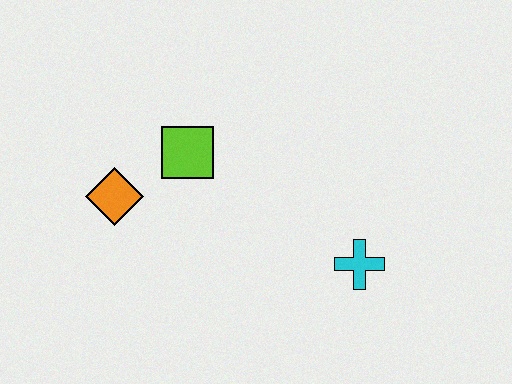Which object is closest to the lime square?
The orange diamond is closest to the lime square.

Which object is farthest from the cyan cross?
The orange diamond is farthest from the cyan cross.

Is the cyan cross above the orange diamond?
No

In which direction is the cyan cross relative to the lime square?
The cyan cross is to the right of the lime square.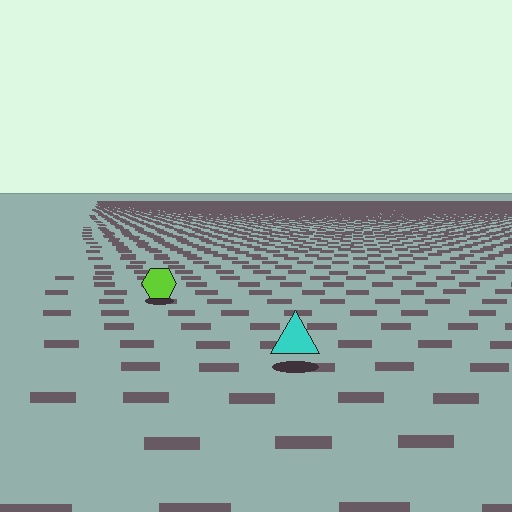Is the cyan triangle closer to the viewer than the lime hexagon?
Yes. The cyan triangle is closer — you can tell from the texture gradient: the ground texture is coarser near it.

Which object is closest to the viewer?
The cyan triangle is closest. The texture marks near it are larger and more spread out.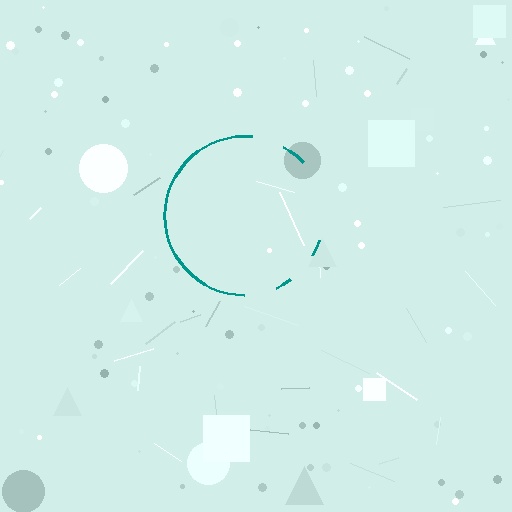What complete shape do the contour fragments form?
The contour fragments form a circle.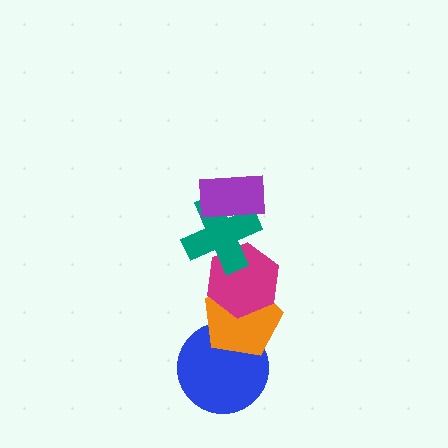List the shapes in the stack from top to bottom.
From top to bottom: the purple rectangle, the teal cross, the magenta hexagon, the orange pentagon, the blue circle.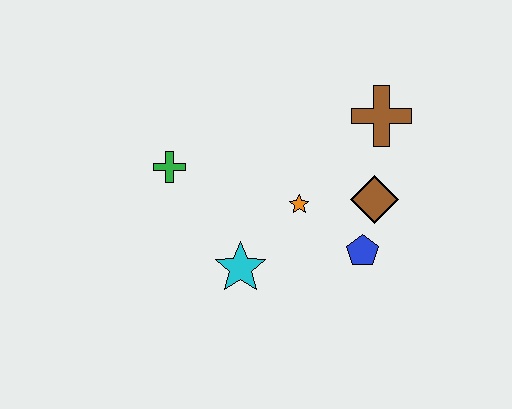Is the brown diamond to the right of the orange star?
Yes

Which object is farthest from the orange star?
The green cross is farthest from the orange star.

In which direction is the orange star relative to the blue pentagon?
The orange star is to the left of the blue pentagon.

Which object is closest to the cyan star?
The orange star is closest to the cyan star.